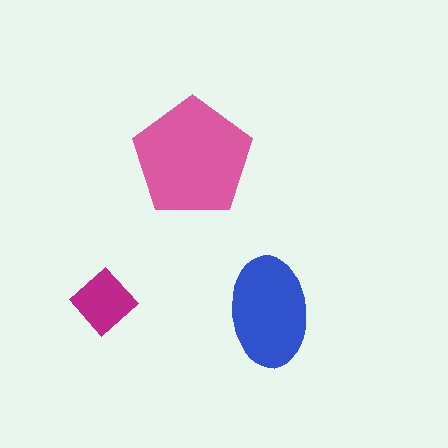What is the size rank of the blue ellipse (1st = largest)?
2nd.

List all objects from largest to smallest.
The pink pentagon, the blue ellipse, the magenta diamond.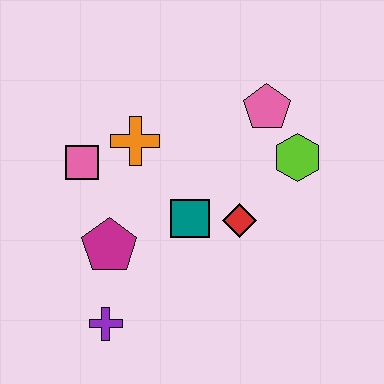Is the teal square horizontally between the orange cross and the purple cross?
No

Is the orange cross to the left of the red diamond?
Yes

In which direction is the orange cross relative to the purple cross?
The orange cross is above the purple cross.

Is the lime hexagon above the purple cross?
Yes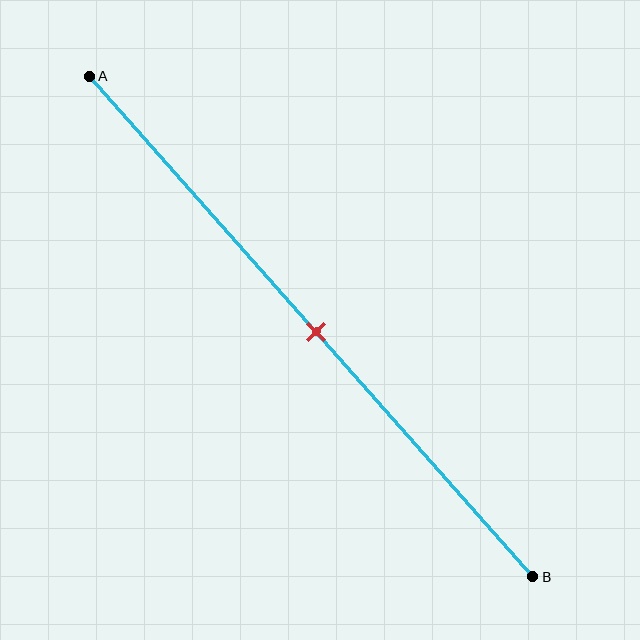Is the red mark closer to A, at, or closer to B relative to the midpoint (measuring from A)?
The red mark is approximately at the midpoint of segment AB.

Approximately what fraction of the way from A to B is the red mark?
The red mark is approximately 50% of the way from A to B.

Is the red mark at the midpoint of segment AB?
Yes, the mark is approximately at the midpoint.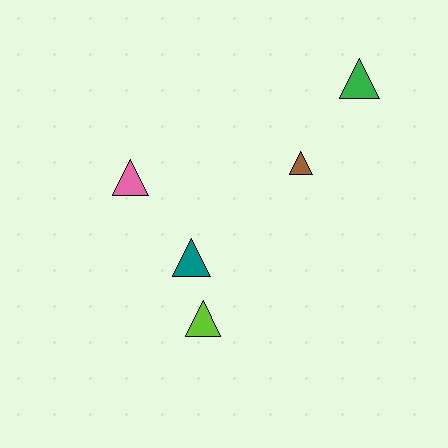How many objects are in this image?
There are 5 objects.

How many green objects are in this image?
There is 1 green object.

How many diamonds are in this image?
There are no diamonds.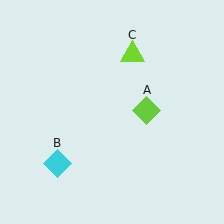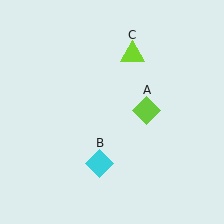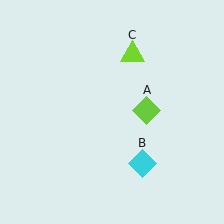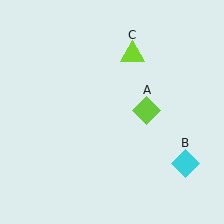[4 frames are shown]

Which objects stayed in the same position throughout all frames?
Lime diamond (object A) and lime triangle (object C) remained stationary.